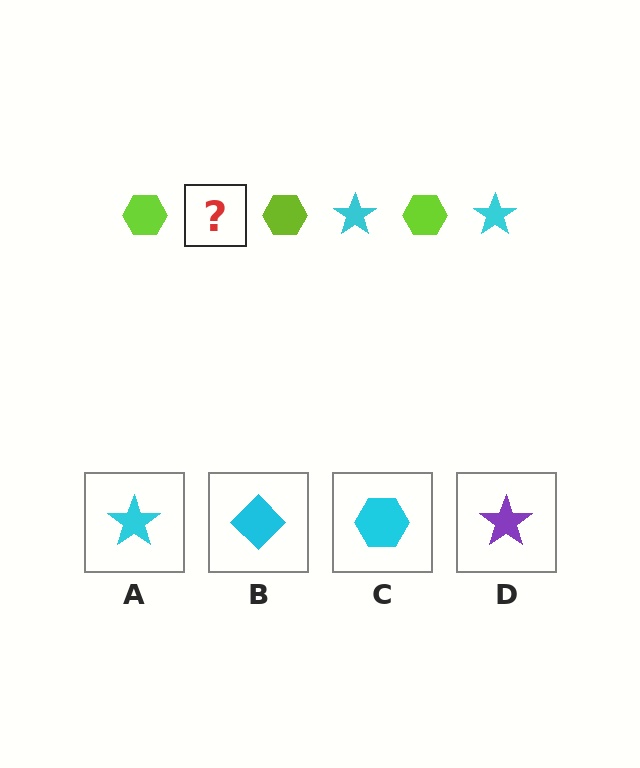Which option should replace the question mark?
Option A.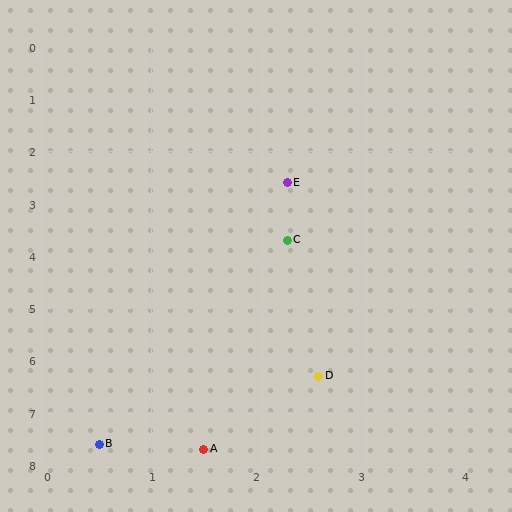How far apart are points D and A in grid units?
Points D and A are about 1.8 grid units apart.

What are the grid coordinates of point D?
Point D is at approximately (2.6, 6.3).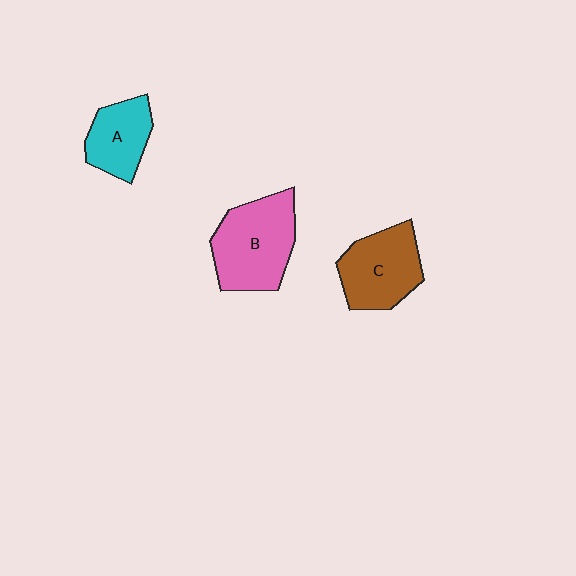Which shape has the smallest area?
Shape A (cyan).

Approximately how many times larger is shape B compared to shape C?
Approximately 1.2 times.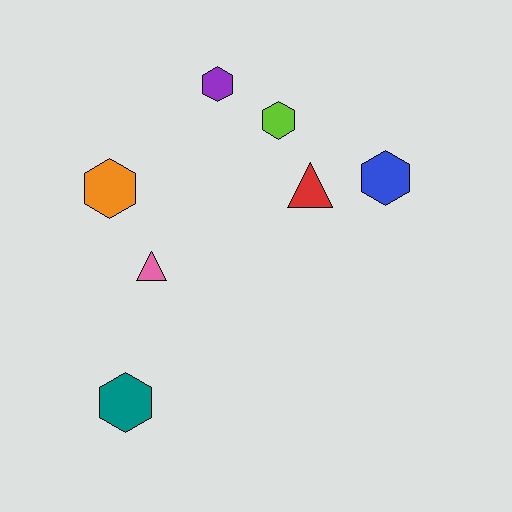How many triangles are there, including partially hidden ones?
There are 2 triangles.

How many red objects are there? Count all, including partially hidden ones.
There is 1 red object.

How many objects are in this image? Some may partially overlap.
There are 7 objects.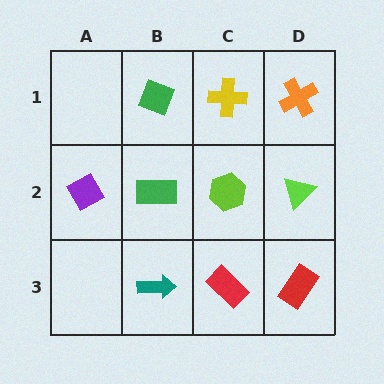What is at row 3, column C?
A red rectangle.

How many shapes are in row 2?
4 shapes.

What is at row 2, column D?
A lime triangle.